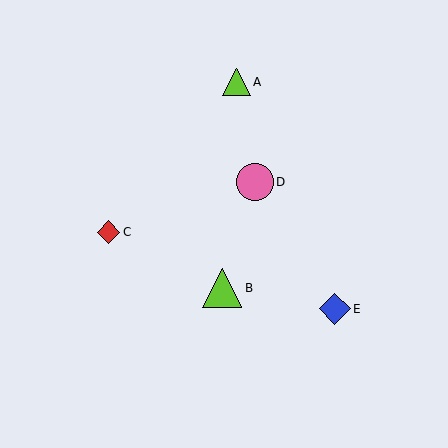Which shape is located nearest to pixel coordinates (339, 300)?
The blue diamond (labeled E) at (335, 309) is nearest to that location.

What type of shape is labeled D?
Shape D is a pink circle.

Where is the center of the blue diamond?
The center of the blue diamond is at (335, 309).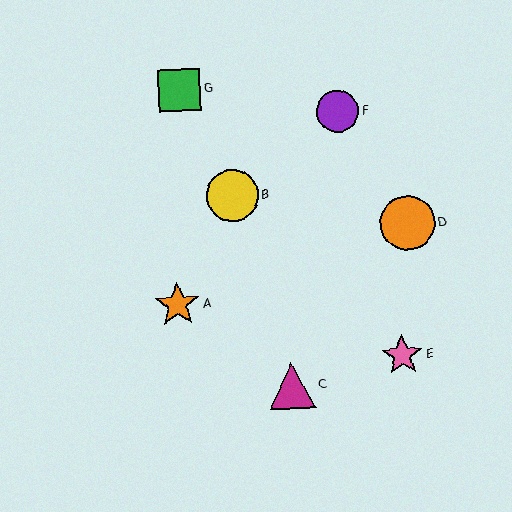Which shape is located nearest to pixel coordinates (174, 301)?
The orange star (labeled A) at (177, 305) is nearest to that location.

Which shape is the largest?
The orange circle (labeled D) is the largest.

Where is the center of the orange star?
The center of the orange star is at (177, 305).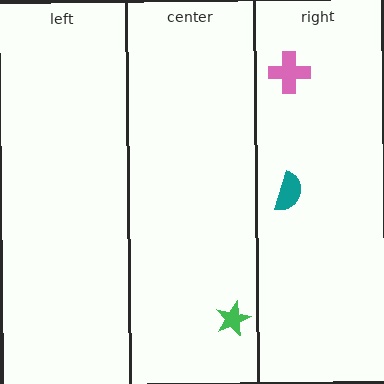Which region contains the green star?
The center region.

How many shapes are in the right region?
2.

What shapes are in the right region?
The pink cross, the teal semicircle.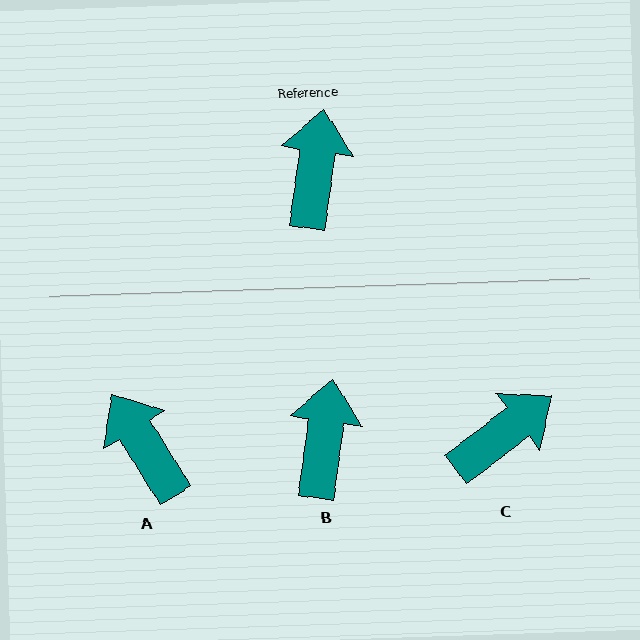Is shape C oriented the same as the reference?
No, it is off by about 45 degrees.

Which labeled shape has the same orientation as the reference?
B.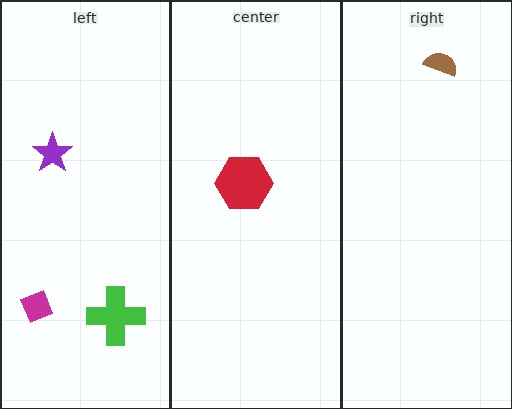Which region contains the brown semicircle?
The right region.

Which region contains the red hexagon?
The center region.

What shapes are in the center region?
The red hexagon.